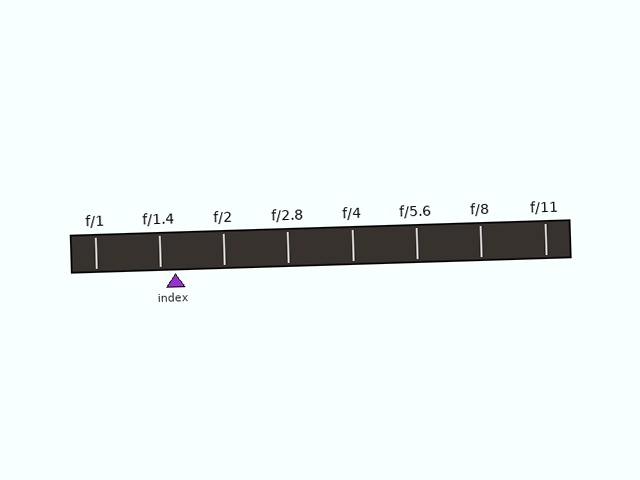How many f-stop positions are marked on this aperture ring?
There are 8 f-stop positions marked.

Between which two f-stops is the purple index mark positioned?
The index mark is between f/1.4 and f/2.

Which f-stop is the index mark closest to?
The index mark is closest to f/1.4.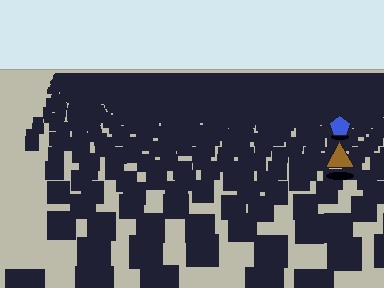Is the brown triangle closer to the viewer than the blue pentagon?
Yes. The brown triangle is closer — you can tell from the texture gradient: the ground texture is coarser near it.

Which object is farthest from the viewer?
The blue pentagon is farthest from the viewer. It appears smaller and the ground texture around it is denser.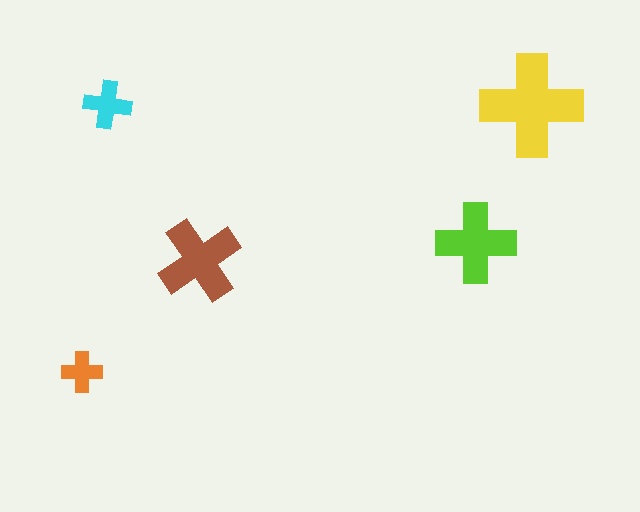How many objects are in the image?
There are 5 objects in the image.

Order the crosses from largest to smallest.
the yellow one, the brown one, the lime one, the cyan one, the orange one.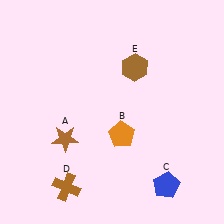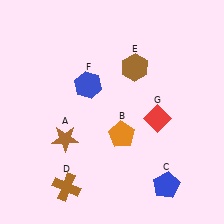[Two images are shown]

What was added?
A blue hexagon (F), a red diamond (G) were added in Image 2.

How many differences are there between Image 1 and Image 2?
There are 2 differences between the two images.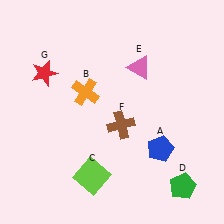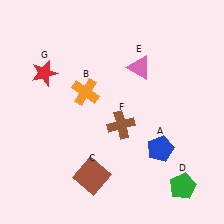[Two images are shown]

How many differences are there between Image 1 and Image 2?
There is 1 difference between the two images.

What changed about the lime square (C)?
In Image 1, C is lime. In Image 2, it changed to brown.